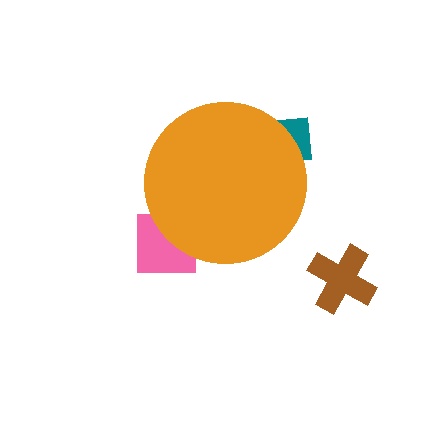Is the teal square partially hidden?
Yes, the teal square is partially hidden behind the orange circle.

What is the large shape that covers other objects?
An orange circle.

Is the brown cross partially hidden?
No, the brown cross is fully visible.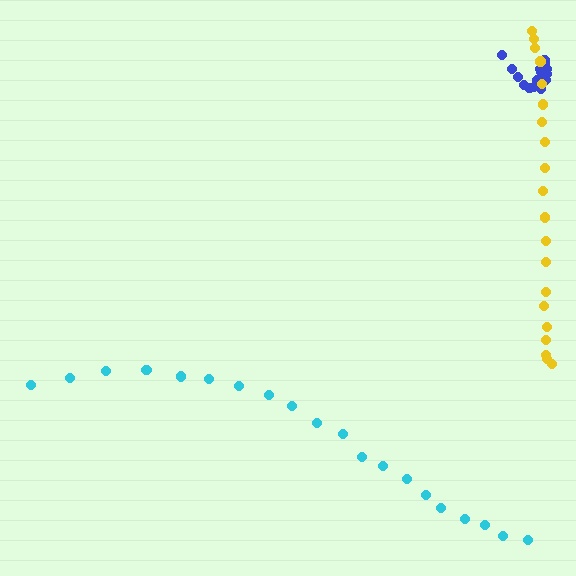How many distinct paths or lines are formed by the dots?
There are 3 distinct paths.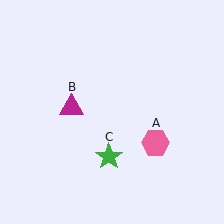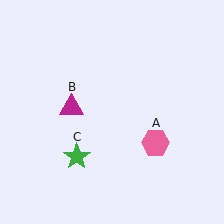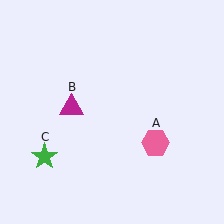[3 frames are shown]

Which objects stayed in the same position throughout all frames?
Pink hexagon (object A) and magenta triangle (object B) remained stationary.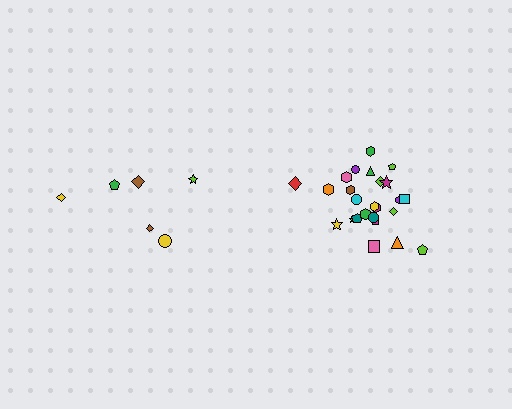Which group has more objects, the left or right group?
The right group.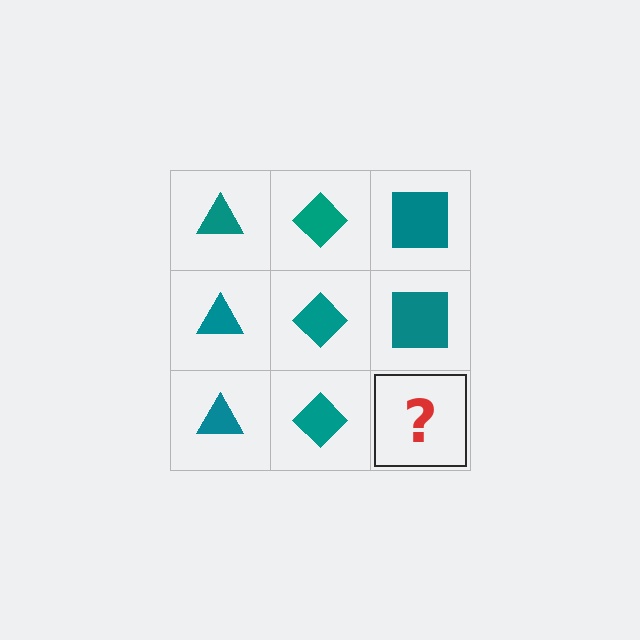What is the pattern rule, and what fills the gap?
The rule is that each column has a consistent shape. The gap should be filled with a teal square.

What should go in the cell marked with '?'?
The missing cell should contain a teal square.